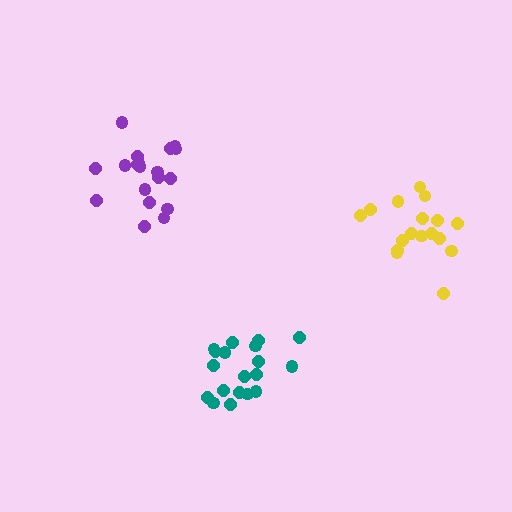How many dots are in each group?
Group 1: 19 dots, Group 2: 17 dots, Group 3: 19 dots (55 total).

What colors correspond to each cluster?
The clusters are colored: teal, yellow, purple.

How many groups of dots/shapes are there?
There are 3 groups.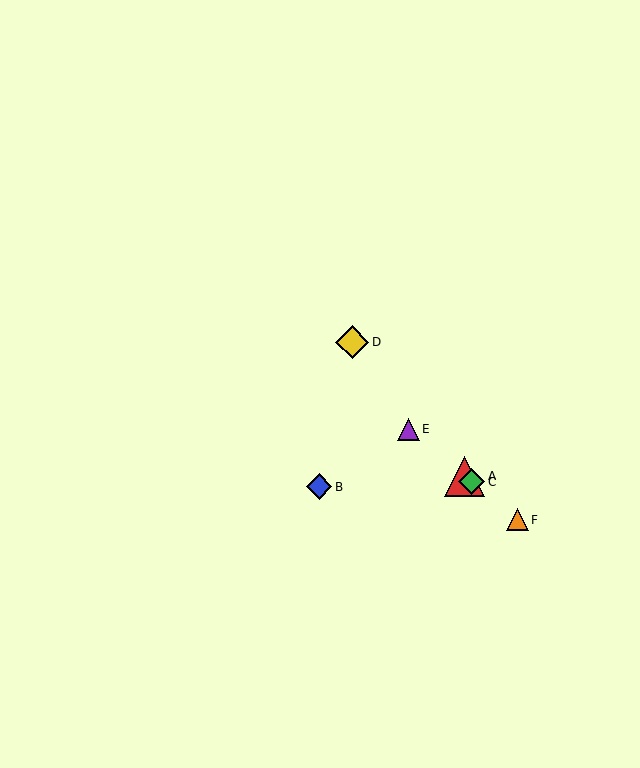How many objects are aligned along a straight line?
4 objects (A, C, E, F) are aligned along a straight line.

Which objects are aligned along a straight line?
Objects A, C, E, F are aligned along a straight line.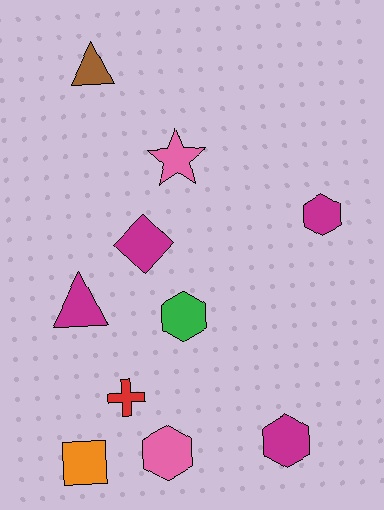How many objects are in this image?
There are 10 objects.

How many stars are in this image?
There is 1 star.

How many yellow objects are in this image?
There are no yellow objects.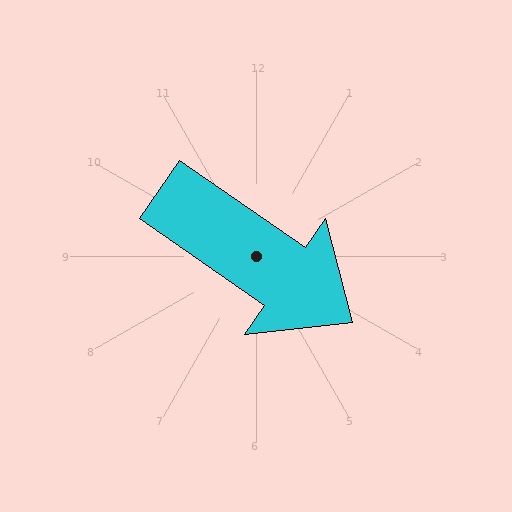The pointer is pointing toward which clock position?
Roughly 4 o'clock.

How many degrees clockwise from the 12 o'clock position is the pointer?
Approximately 125 degrees.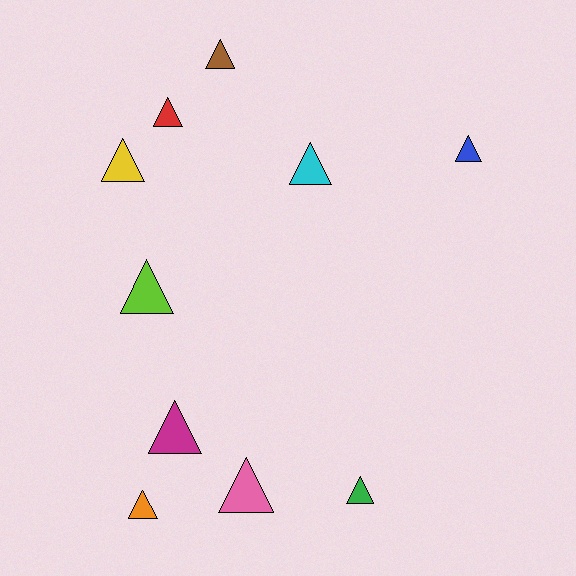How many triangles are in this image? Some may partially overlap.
There are 10 triangles.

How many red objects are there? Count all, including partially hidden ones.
There is 1 red object.